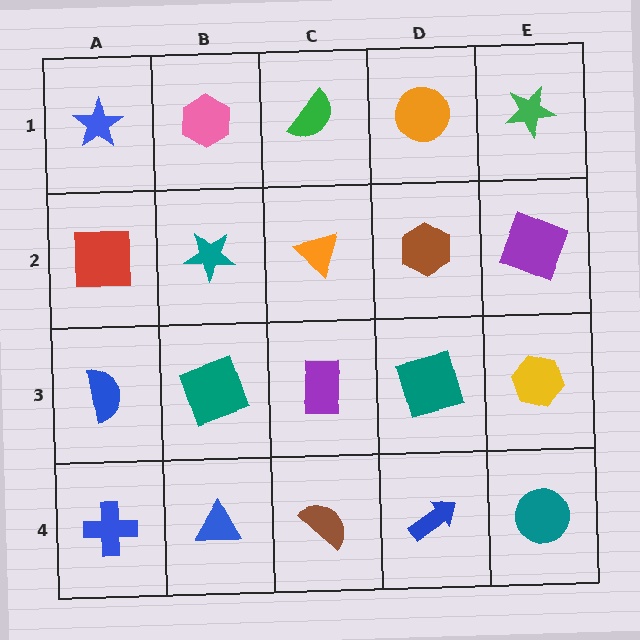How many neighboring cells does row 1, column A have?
2.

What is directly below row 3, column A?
A blue cross.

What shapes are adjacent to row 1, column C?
An orange triangle (row 2, column C), a pink hexagon (row 1, column B), an orange circle (row 1, column D).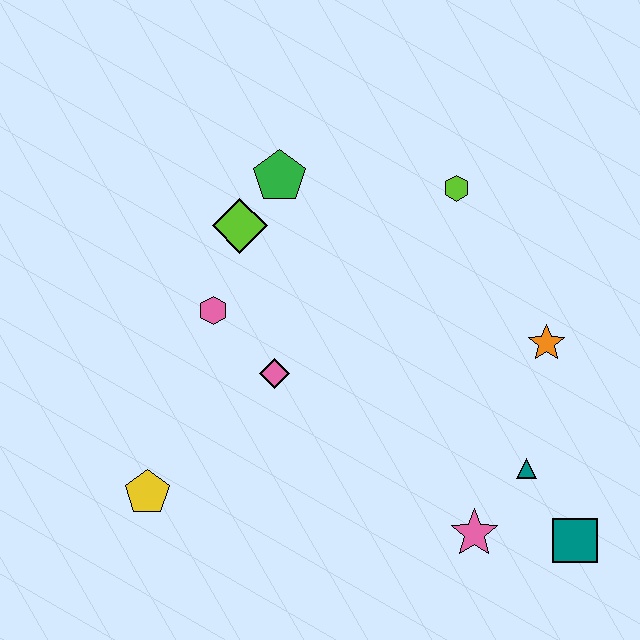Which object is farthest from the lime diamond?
The teal square is farthest from the lime diamond.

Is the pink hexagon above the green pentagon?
No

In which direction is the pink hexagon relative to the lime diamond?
The pink hexagon is below the lime diamond.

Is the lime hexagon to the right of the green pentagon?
Yes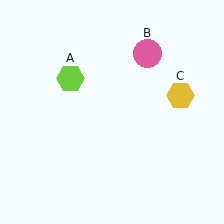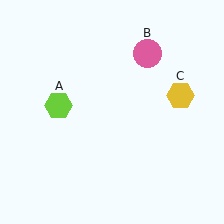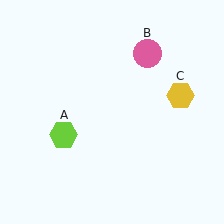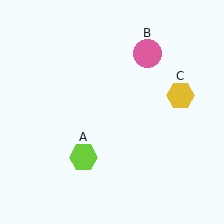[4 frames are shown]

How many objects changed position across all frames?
1 object changed position: lime hexagon (object A).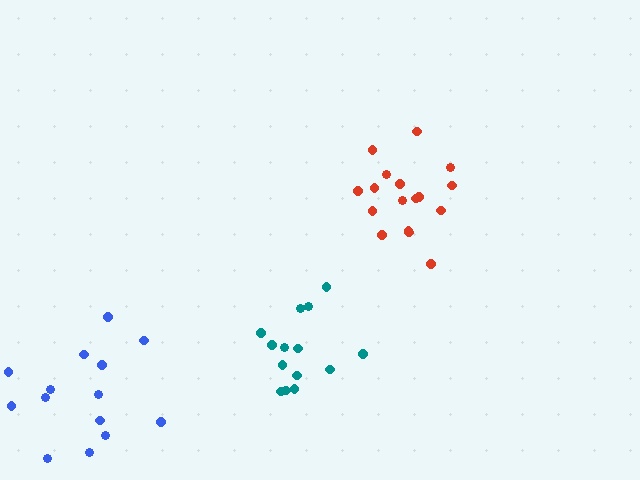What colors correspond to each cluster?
The clusters are colored: red, teal, blue.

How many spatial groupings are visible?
There are 3 spatial groupings.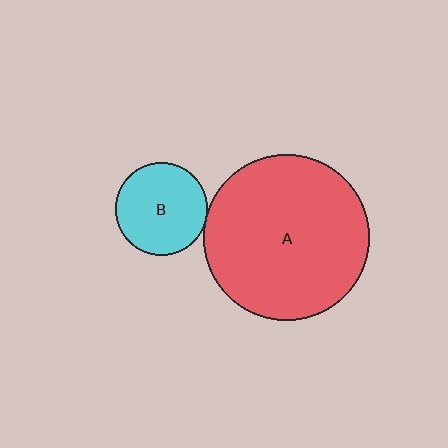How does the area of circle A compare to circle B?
Approximately 3.2 times.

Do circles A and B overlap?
Yes.